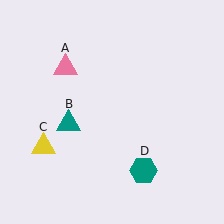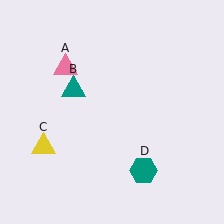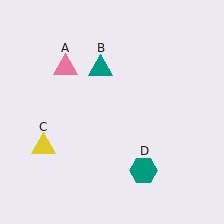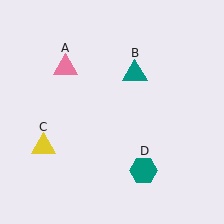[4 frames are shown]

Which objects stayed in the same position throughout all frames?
Pink triangle (object A) and yellow triangle (object C) and teal hexagon (object D) remained stationary.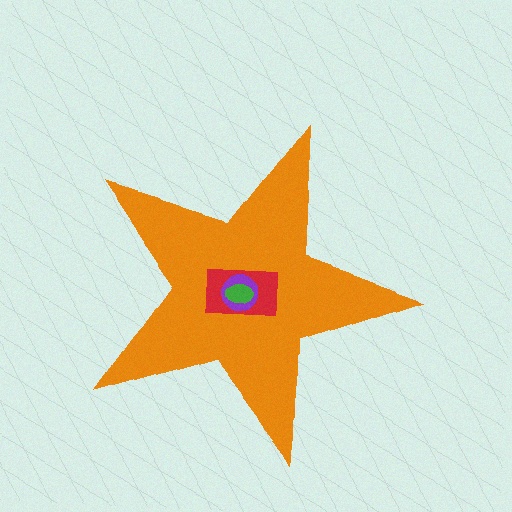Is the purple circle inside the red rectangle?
Yes.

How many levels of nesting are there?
4.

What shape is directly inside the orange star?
The red rectangle.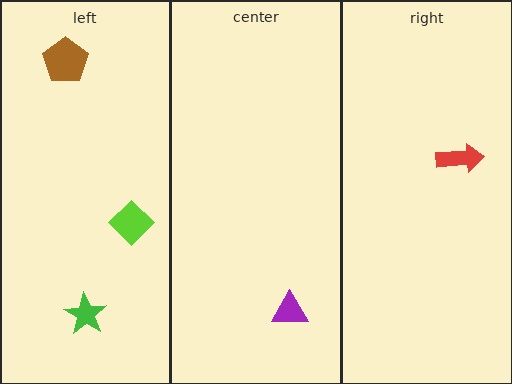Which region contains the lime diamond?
The left region.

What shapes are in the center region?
The purple triangle.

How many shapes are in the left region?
3.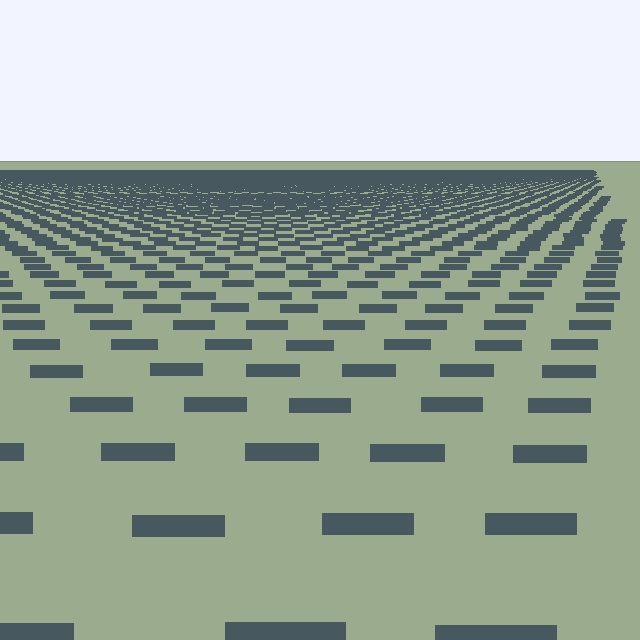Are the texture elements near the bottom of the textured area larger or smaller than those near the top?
Larger. Near the bottom, elements are closer to the viewer and appear at a bigger on-screen size.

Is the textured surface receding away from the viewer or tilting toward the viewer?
The surface is receding away from the viewer. Texture elements get smaller and denser toward the top.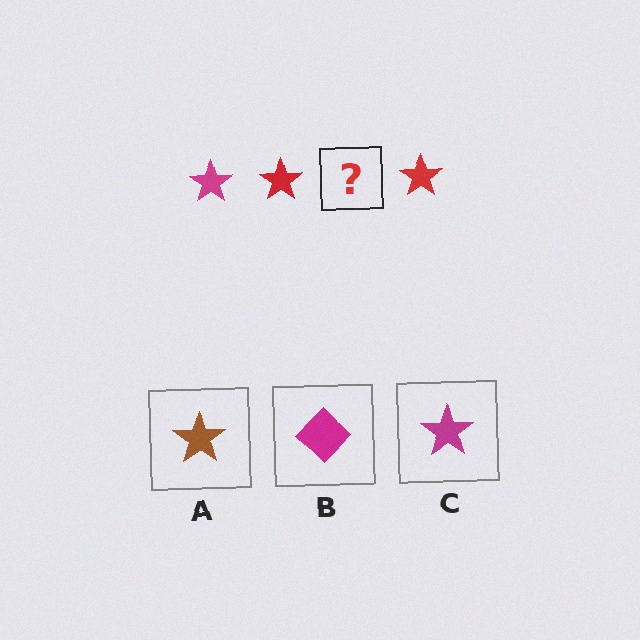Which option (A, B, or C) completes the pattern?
C.